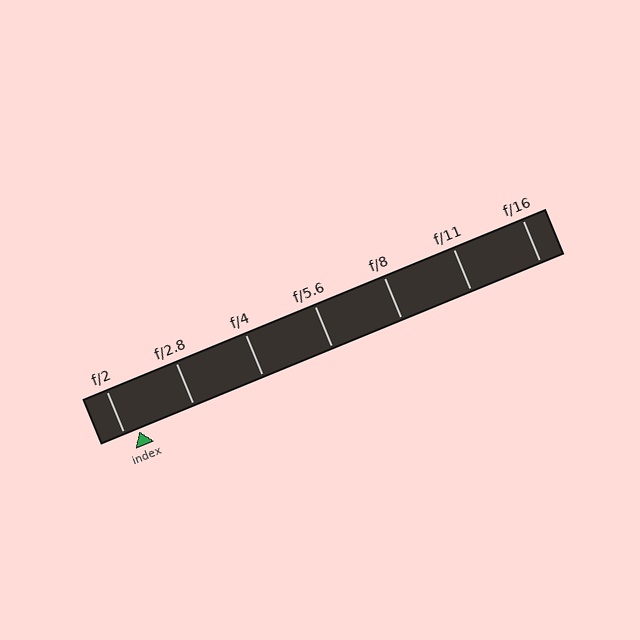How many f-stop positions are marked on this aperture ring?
There are 7 f-stop positions marked.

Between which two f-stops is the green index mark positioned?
The index mark is between f/2 and f/2.8.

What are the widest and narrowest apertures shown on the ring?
The widest aperture shown is f/2 and the narrowest is f/16.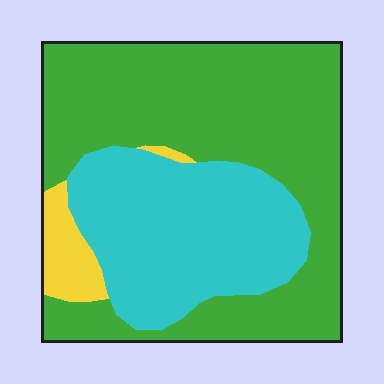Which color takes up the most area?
Green, at roughly 60%.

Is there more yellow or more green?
Green.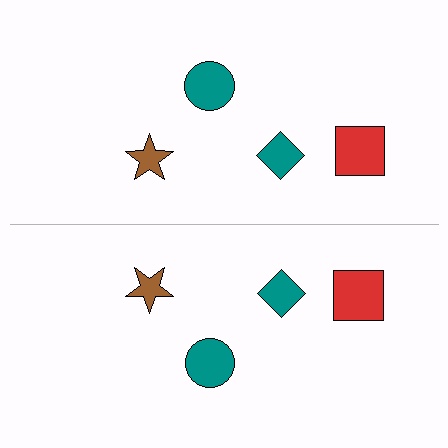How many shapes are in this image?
There are 8 shapes in this image.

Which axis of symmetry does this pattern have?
The pattern has a horizontal axis of symmetry running through the center of the image.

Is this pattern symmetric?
Yes, this pattern has bilateral (reflection) symmetry.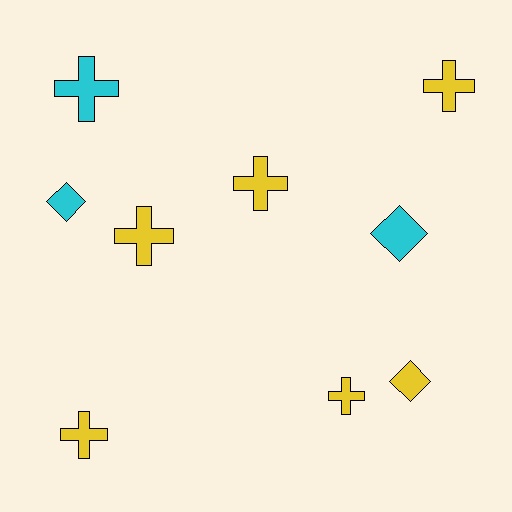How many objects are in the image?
There are 9 objects.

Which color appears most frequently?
Yellow, with 6 objects.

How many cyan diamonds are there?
There are 2 cyan diamonds.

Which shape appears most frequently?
Cross, with 6 objects.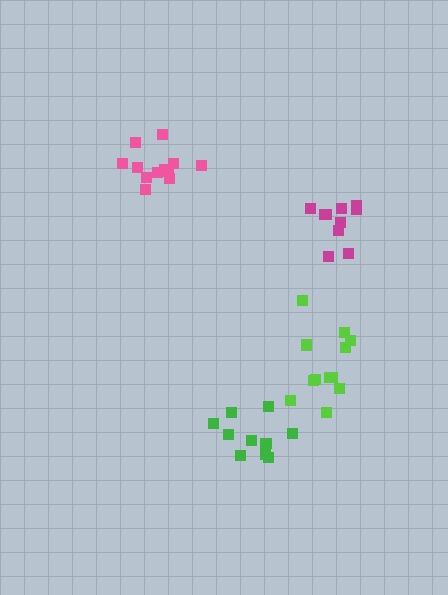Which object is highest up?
The pink cluster is topmost.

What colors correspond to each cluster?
The clusters are colored: green, pink, magenta, lime.